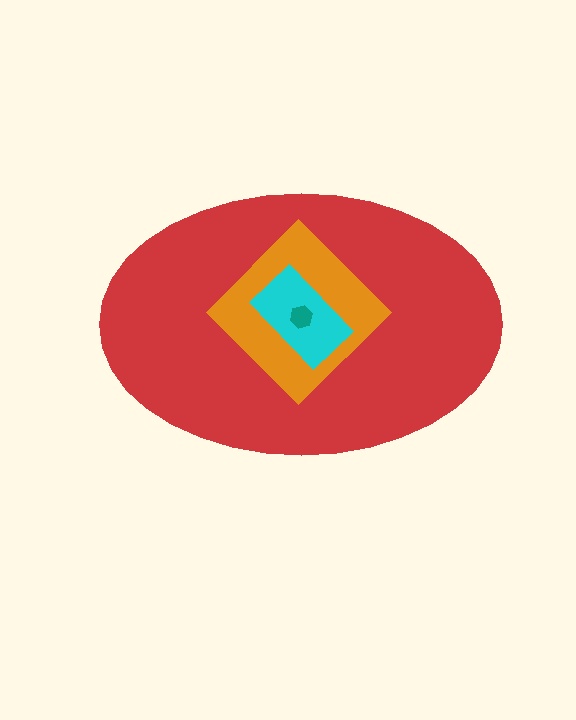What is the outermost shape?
The red ellipse.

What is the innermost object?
The teal hexagon.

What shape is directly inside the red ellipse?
The orange diamond.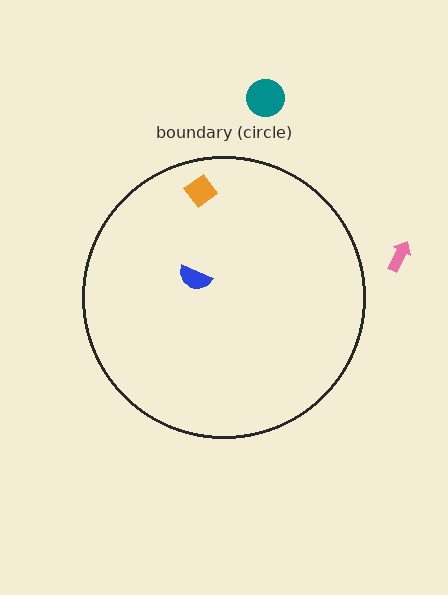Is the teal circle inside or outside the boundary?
Outside.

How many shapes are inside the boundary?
2 inside, 2 outside.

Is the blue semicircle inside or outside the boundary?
Inside.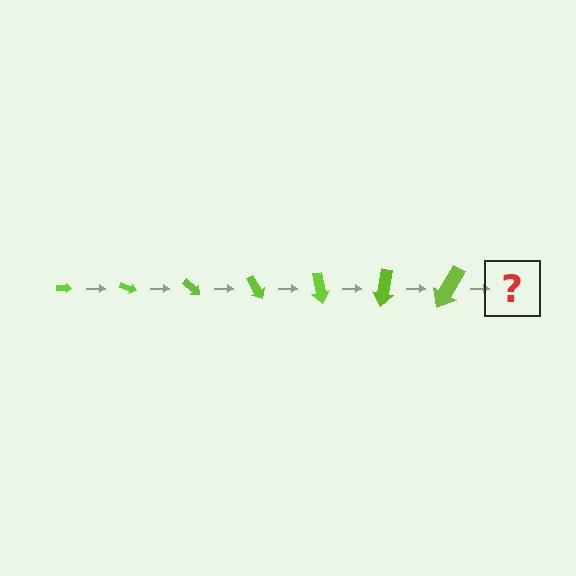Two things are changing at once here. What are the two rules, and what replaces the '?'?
The two rules are that the arrow grows larger each step and it rotates 20 degrees each step. The '?' should be an arrow, larger than the previous one and rotated 140 degrees from the start.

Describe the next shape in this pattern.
It should be an arrow, larger than the previous one and rotated 140 degrees from the start.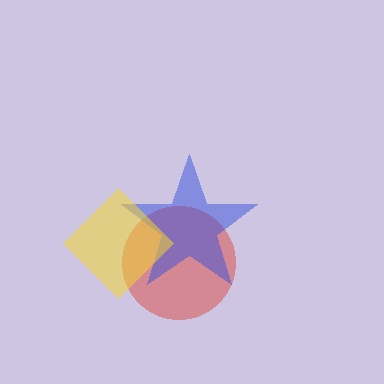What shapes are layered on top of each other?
The layered shapes are: a red circle, a blue star, a yellow diamond.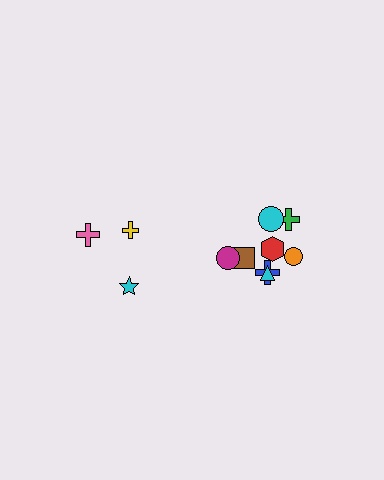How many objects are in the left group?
There are 3 objects.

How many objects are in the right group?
There are 8 objects.